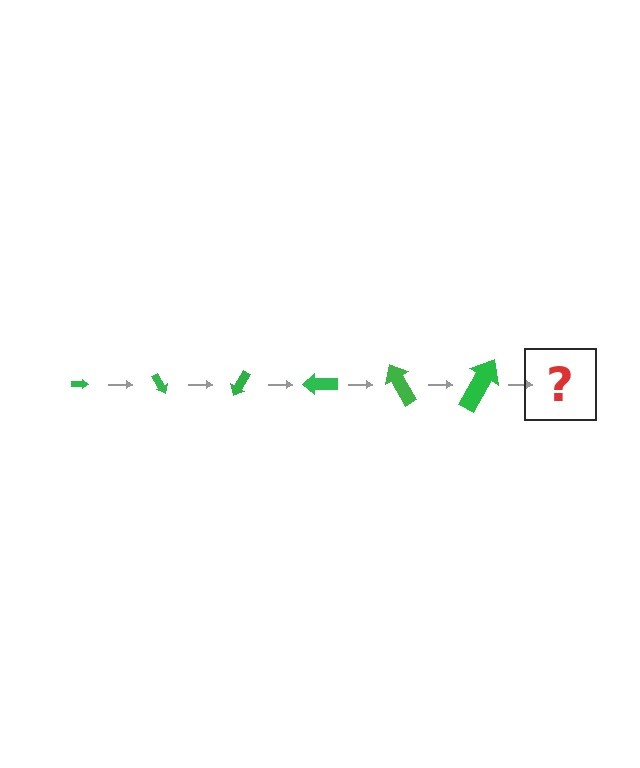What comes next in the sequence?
The next element should be an arrow, larger than the previous one and rotated 360 degrees from the start.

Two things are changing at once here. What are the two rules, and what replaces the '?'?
The two rules are that the arrow grows larger each step and it rotates 60 degrees each step. The '?' should be an arrow, larger than the previous one and rotated 360 degrees from the start.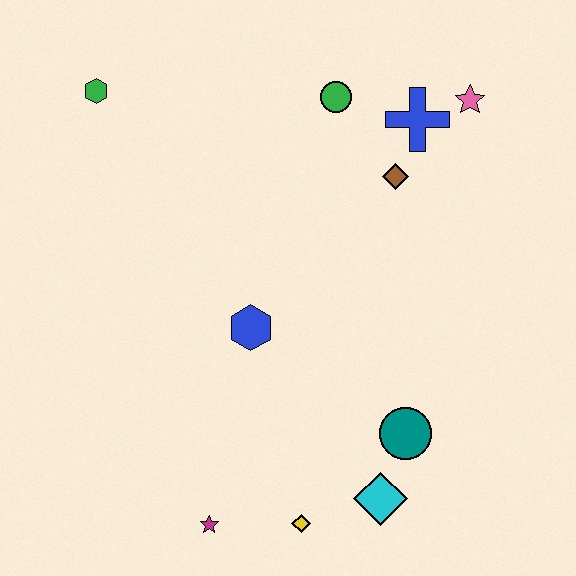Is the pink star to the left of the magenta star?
No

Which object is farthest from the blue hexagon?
The pink star is farthest from the blue hexagon.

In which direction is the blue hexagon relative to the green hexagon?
The blue hexagon is below the green hexagon.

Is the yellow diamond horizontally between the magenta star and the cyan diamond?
Yes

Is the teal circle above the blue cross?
No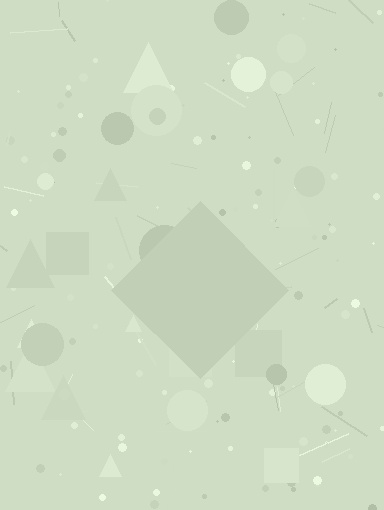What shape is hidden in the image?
A diamond is hidden in the image.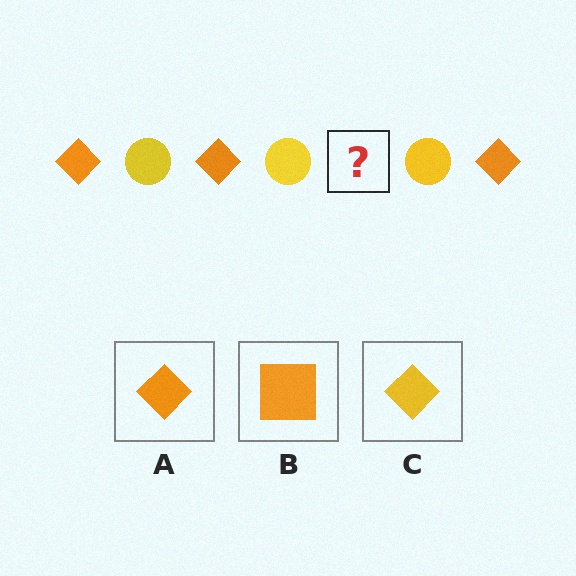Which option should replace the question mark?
Option A.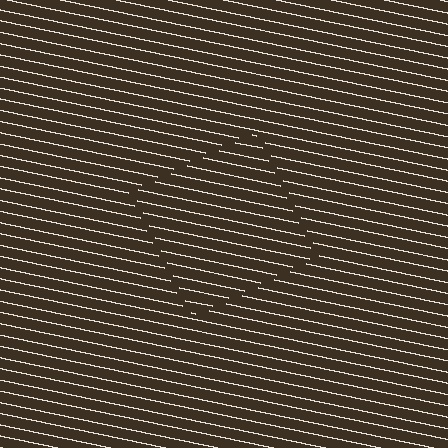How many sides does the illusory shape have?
4 sides — the line-ends trace a square.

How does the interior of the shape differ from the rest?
The interior of the shape contains the same grating, shifted by half a period — the contour is defined by the phase discontinuity where line-ends from the inner and outer gratings abut.